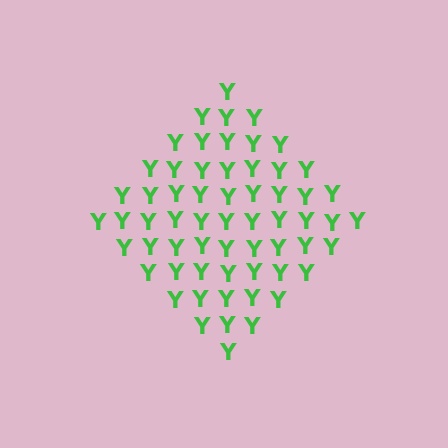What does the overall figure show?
The overall figure shows a diamond.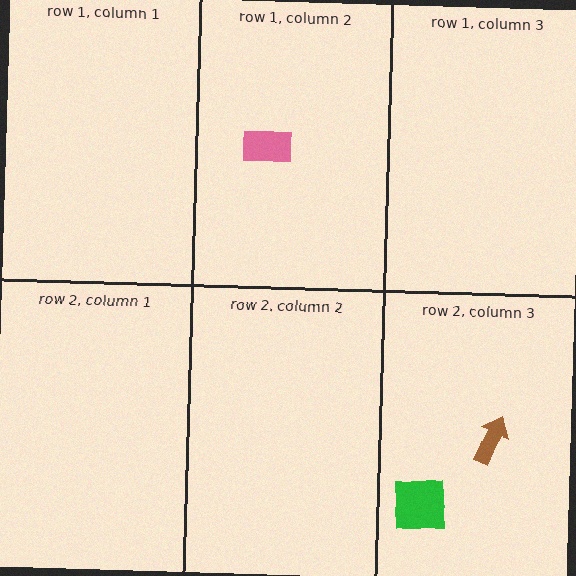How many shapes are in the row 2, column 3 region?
2.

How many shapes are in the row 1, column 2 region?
1.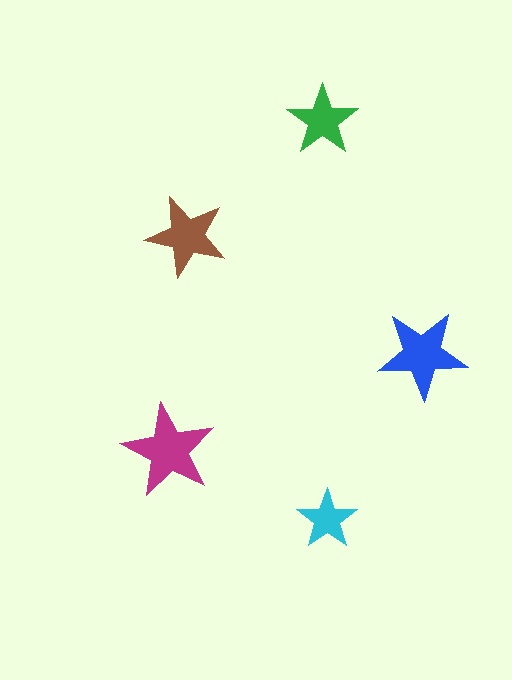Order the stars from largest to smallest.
the magenta one, the blue one, the brown one, the green one, the cyan one.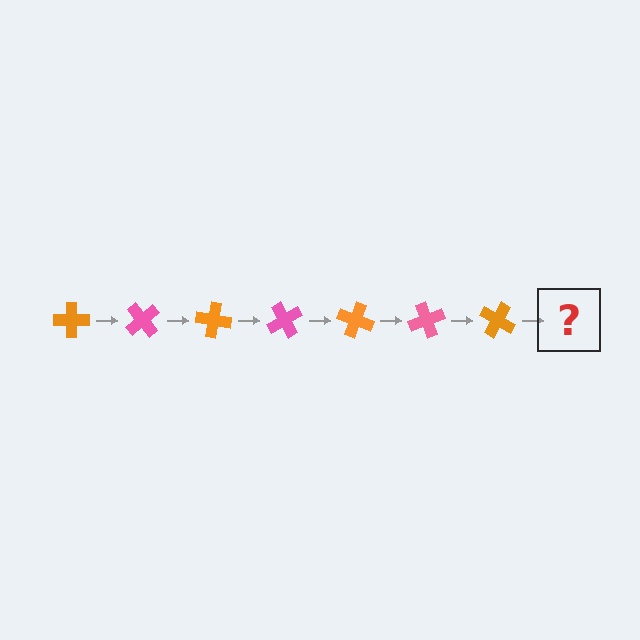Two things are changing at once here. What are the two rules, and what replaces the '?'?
The two rules are that it rotates 50 degrees each step and the color cycles through orange and pink. The '?' should be a pink cross, rotated 350 degrees from the start.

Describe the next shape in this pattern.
It should be a pink cross, rotated 350 degrees from the start.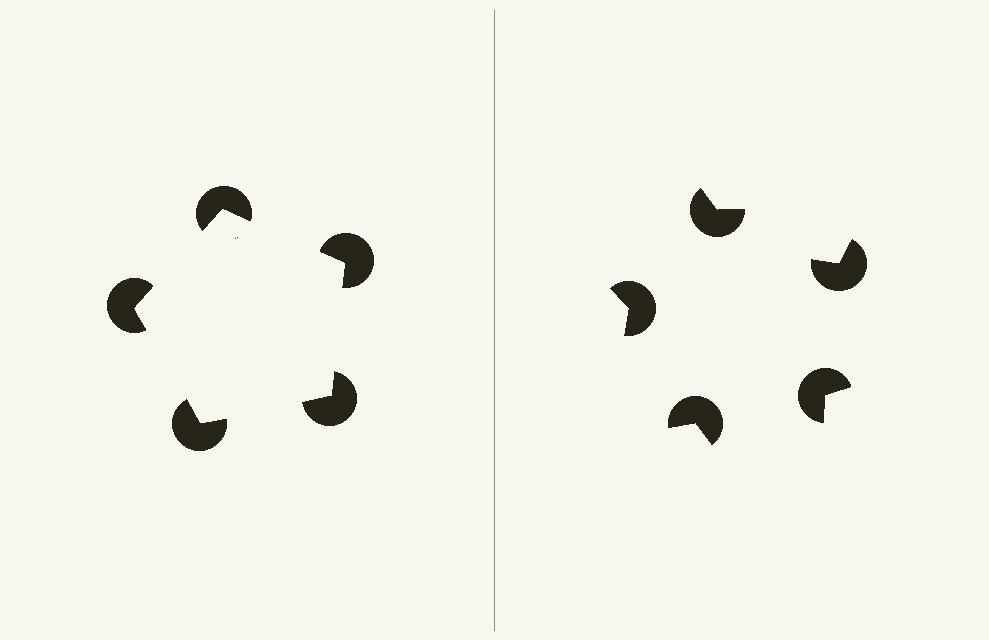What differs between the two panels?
The pac-man discs are positioned identically on both sides; only the wedge orientations differ. On the left they align to a pentagon; on the right they are misaligned.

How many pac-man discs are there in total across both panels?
10 — 5 on each side.